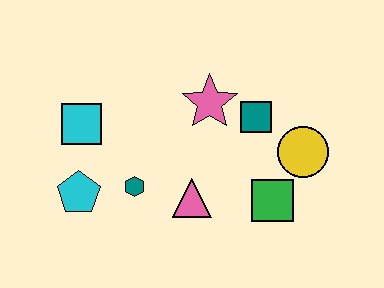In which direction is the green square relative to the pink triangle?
The green square is to the right of the pink triangle.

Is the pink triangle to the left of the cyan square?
No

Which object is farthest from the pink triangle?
The cyan square is farthest from the pink triangle.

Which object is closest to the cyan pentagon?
The teal hexagon is closest to the cyan pentagon.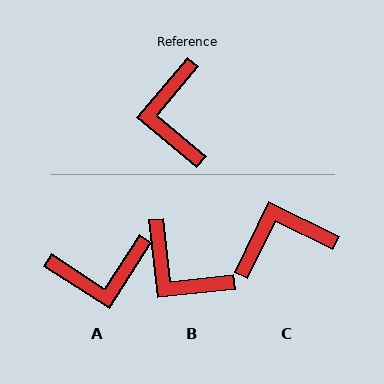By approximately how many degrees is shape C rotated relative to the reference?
Approximately 76 degrees clockwise.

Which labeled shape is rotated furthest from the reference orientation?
A, about 97 degrees away.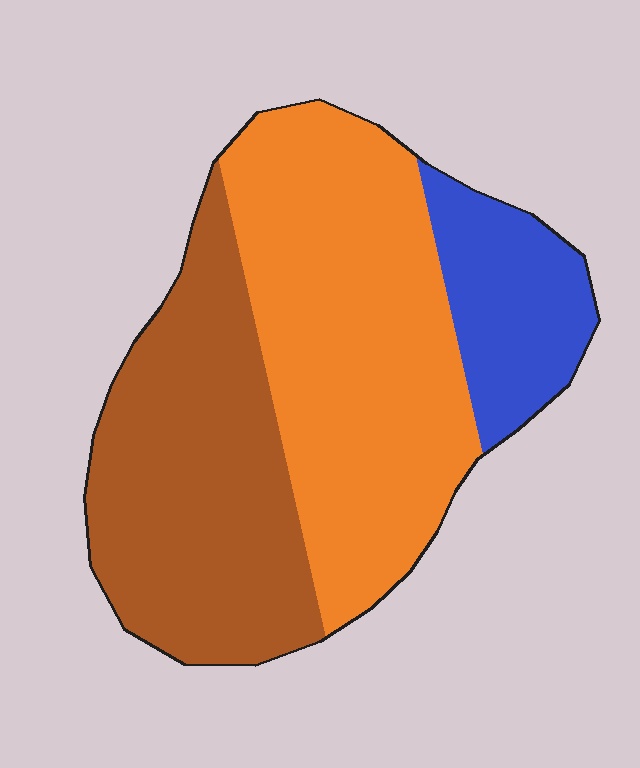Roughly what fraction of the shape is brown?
Brown covers around 40% of the shape.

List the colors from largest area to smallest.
From largest to smallest: orange, brown, blue.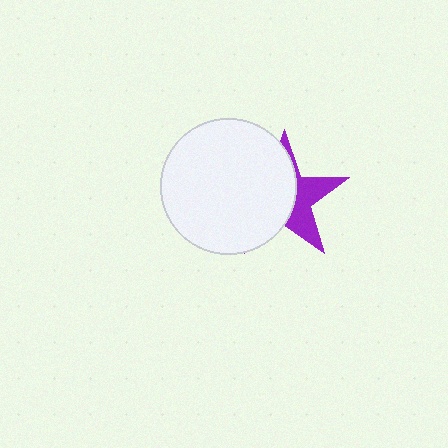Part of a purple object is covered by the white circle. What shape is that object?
It is a star.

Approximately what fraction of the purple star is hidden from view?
Roughly 62% of the purple star is hidden behind the white circle.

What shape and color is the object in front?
The object in front is a white circle.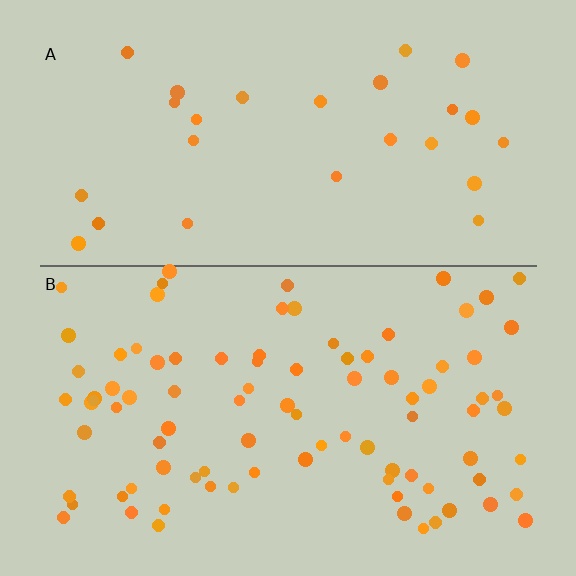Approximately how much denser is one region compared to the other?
Approximately 3.2× — region B over region A.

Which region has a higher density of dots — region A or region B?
B (the bottom).